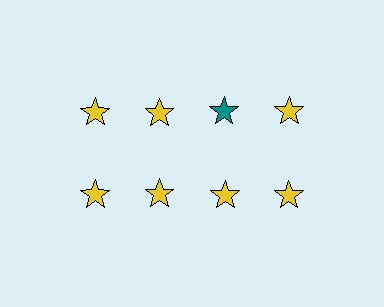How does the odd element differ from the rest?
It has a different color: teal instead of yellow.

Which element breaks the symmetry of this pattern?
The teal star in the top row, center column breaks the symmetry. All other shapes are yellow stars.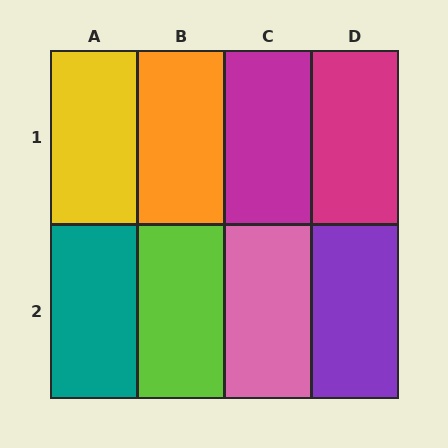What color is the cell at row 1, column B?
Orange.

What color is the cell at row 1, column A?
Yellow.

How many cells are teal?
1 cell is teal.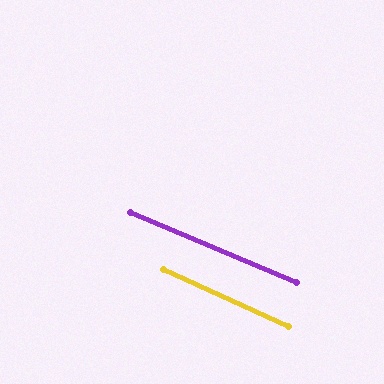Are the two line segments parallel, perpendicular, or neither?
Parallel — their directions differ by only 1.8°.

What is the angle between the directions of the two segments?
Approximately 2 degrees.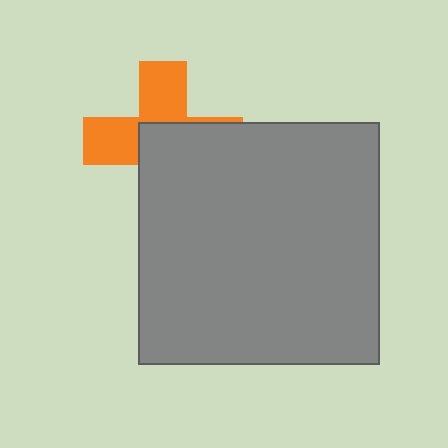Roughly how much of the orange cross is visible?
A small part of it is visible (roughly 44%).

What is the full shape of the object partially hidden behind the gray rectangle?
The partially hidden object is an orange cross.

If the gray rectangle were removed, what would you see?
You would see the complete orange cross.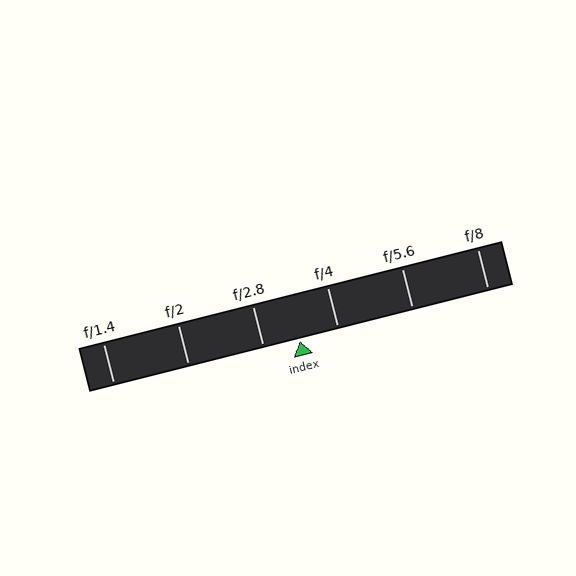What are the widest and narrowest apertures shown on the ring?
The widest aperture shown is f/1.4 and the narrowest is f/8.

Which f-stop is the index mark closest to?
The index mark is closest to f/2.8.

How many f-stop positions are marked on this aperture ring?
There are 6 f-stop positions marked.